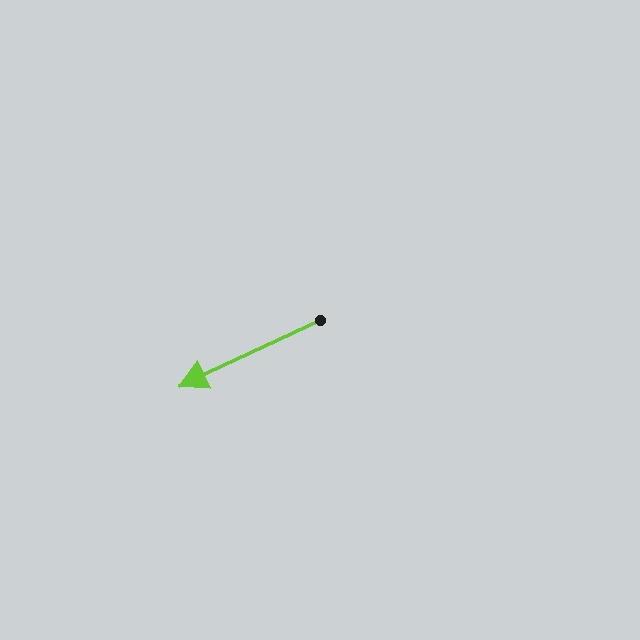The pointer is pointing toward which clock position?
Roughly 8 o'clock.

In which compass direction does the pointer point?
Southwest.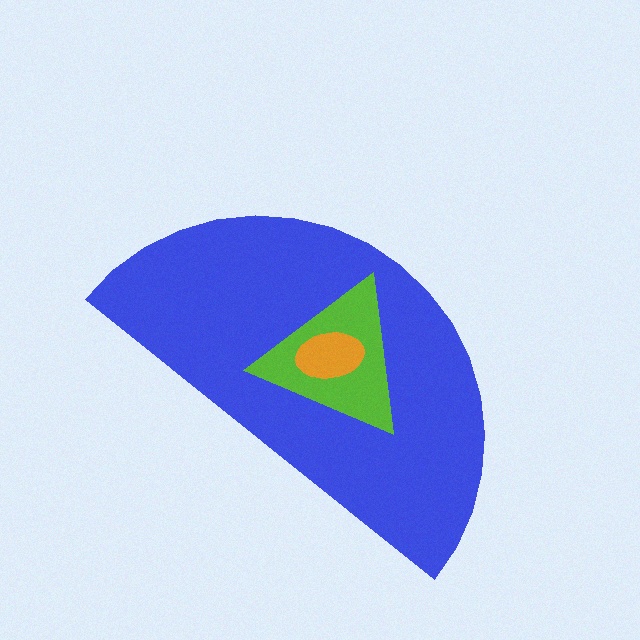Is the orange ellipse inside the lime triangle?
Yes.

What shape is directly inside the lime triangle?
The orange ellipse.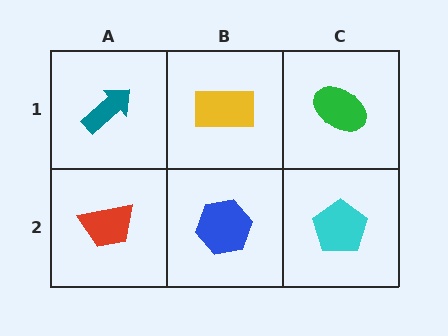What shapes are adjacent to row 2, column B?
A yellow rectangle (row 1, column B), a red trapezoid (row 2, column A), a cyan pentagon (row 2, column C).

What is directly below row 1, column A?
A red trapezoid.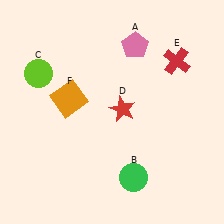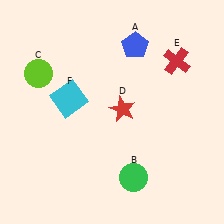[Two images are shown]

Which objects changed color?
A changed from pink to blue. F changed from orange to cyan.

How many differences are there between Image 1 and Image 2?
There are 2 differences between the two images.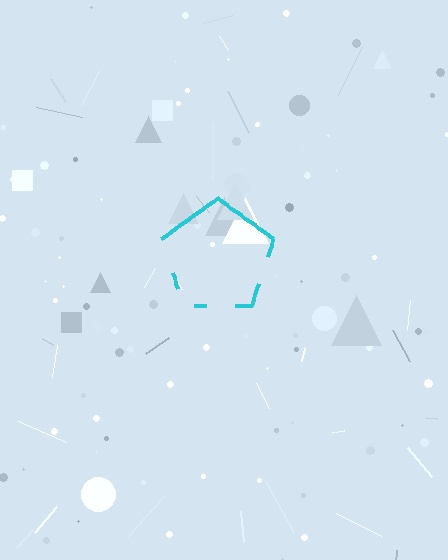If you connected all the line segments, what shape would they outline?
They would outline a pentagon.